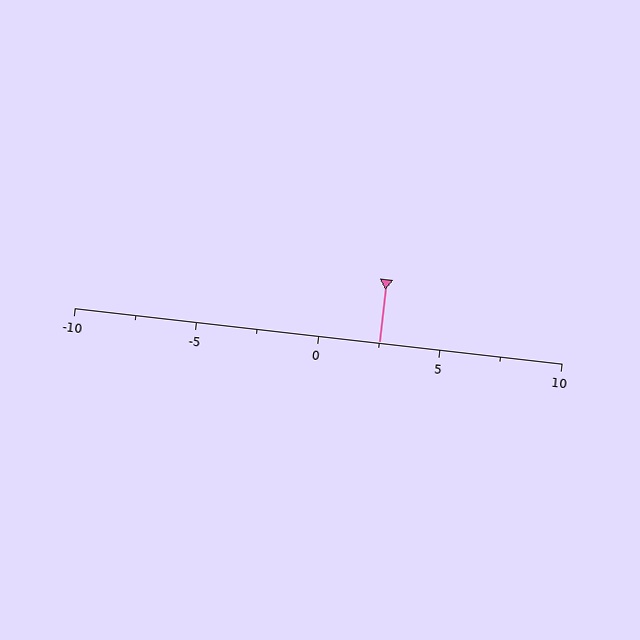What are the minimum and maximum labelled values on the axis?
The axis runs from -10 to 10.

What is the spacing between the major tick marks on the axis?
The major ticks are spaced 5 apart.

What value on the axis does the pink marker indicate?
The marker indicates approximately 2.5.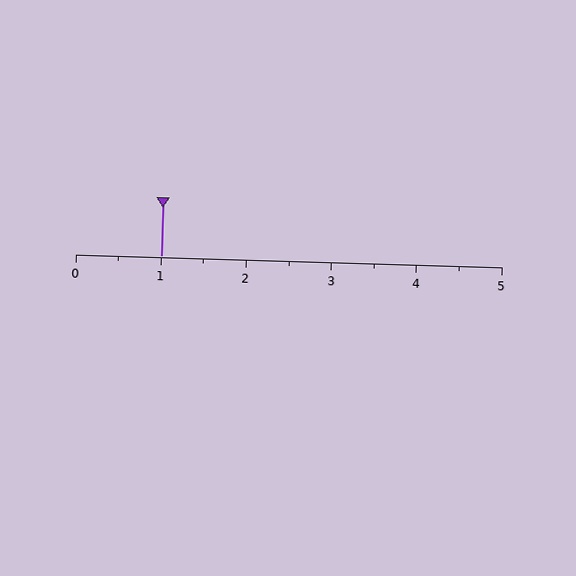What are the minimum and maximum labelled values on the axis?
The axis runs from 0 to 5.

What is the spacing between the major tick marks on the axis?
The major ticks are spaced 1 apart.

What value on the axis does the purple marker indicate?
The marker indicates approximately 1.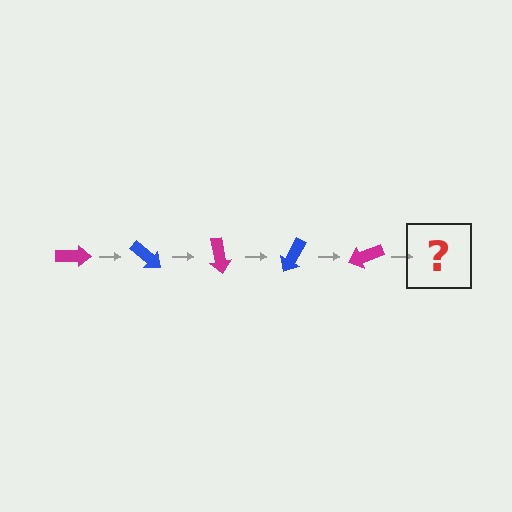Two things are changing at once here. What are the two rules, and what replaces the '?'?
The two rules are that it rotates 40 degrees each step and the color cycles through magenta and blue. The '?' should be a blue arrow, rotated 200 degrees from the start.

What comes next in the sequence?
The next element should be a blue arrow, rotated 200 degrees from the start.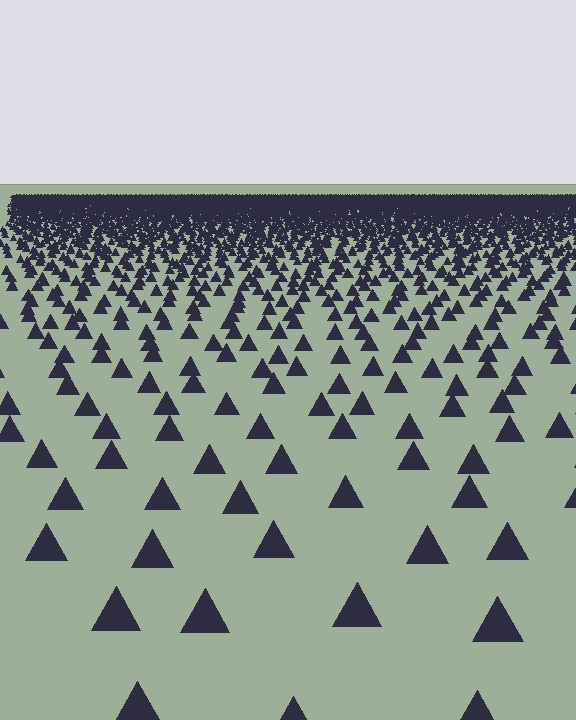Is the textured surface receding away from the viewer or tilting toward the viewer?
The surface is receding away from the viewer. Texture elements get smaller and denser toward the top.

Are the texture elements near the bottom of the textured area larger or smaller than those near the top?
Larger. Near the bottom, elements are closer to the viewer and appear at a bigger on-screen size.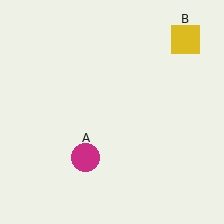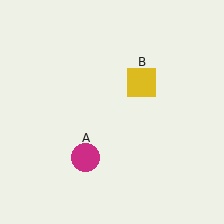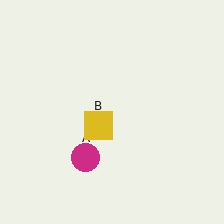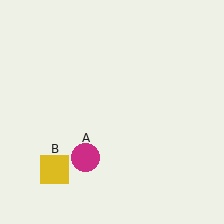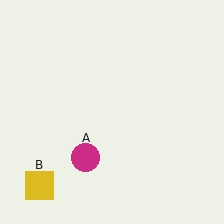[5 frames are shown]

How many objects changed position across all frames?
1 object changed position: yellow square (object B).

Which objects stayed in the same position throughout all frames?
Magenta circle (object A) remained stationary.